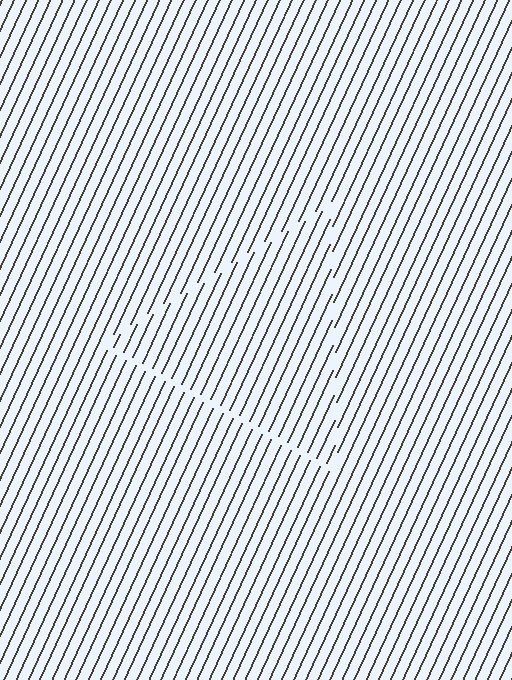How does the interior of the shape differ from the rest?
The interior of the shape contains the same grating, shifted by half a period — the contour is defined by the phase discontinuity where line-ends from the inner and outer gratings abut.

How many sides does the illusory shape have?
3 sides — the line-ends trace a triangle.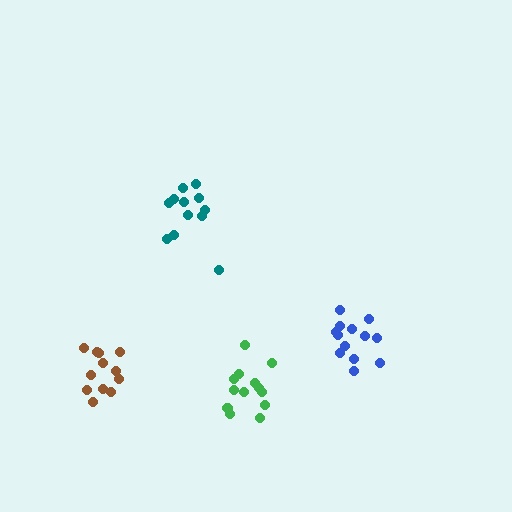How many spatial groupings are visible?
There are 4 spatial groupings.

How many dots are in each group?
Group 1: 12 dots, Group 2: 14 dots, Group 3: 13 dots, Group 4: 12 dots (51 total).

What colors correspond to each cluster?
The clusters are colored: teal, green, blue, brown.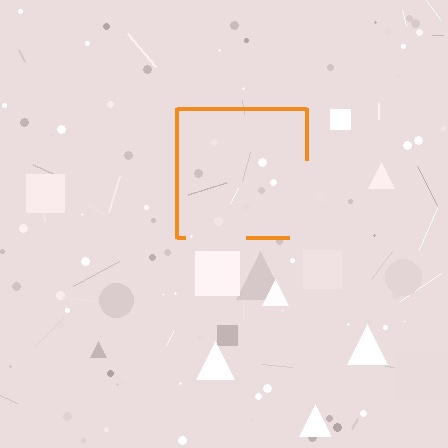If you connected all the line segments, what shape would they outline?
They would outline a square.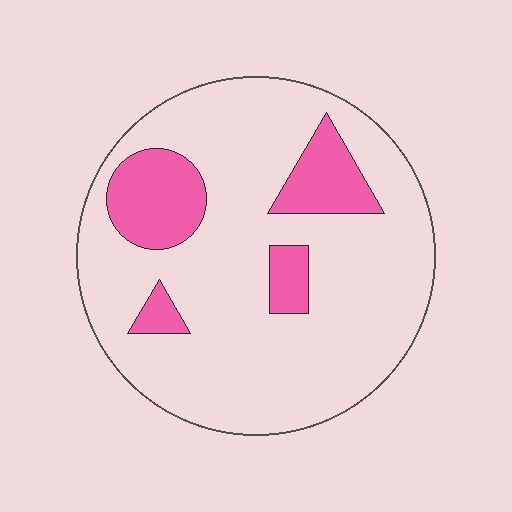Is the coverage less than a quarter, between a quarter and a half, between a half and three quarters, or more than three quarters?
Less than a quarter.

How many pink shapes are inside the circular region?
4.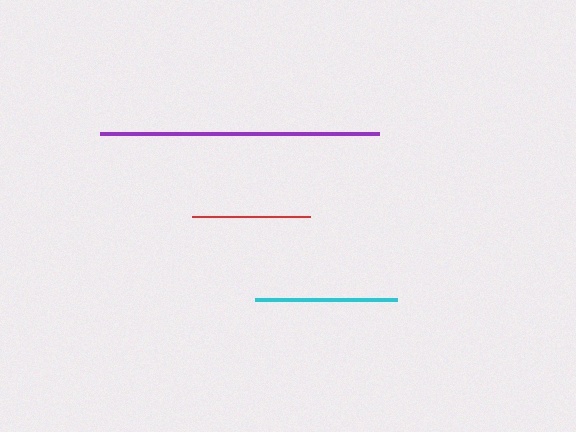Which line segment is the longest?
The purple line is the longest at approximately 280 pixels.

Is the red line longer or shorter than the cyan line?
The cyan line is longer than the red line.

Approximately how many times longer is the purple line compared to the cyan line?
The purple line is approximately 2.0 times the length of the cyan line.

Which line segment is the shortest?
The red line is the shortest at approximately 118 pixels.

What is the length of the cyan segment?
The cyan segment is approximately 142 pixels long.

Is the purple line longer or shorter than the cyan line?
The purple line is longer than the cyan line.